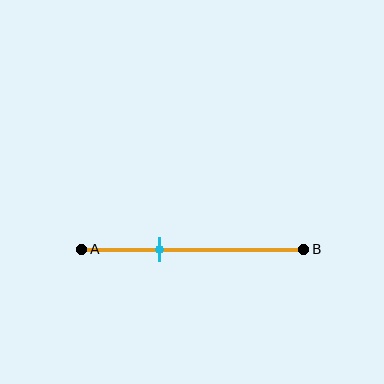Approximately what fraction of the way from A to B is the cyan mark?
The cyan mark is approximately 35% of the way from A to B.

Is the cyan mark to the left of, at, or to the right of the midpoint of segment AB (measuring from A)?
The cyan mark is to the left of the midpoint of segment AB.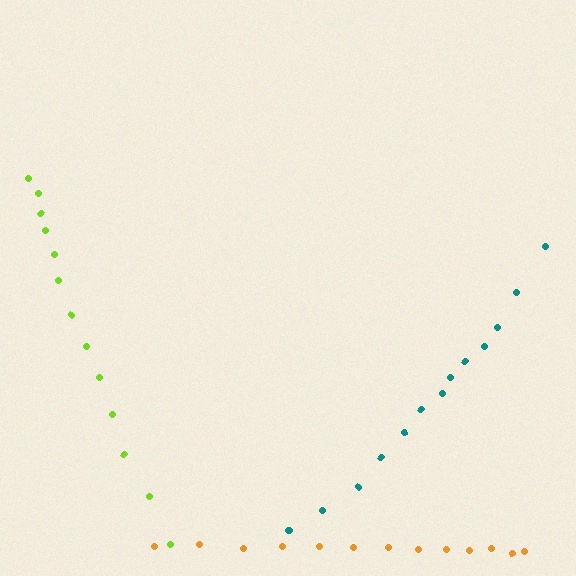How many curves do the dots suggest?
There are 3 distinct paths.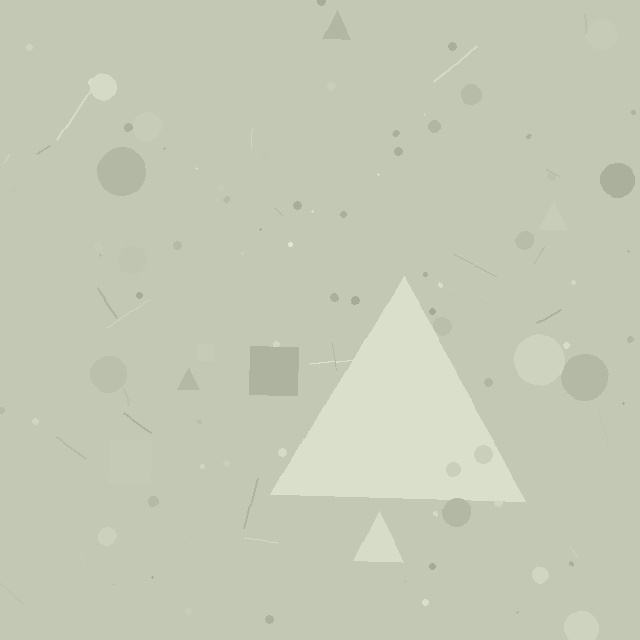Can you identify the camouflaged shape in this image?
The camouflaged shape is a triangle.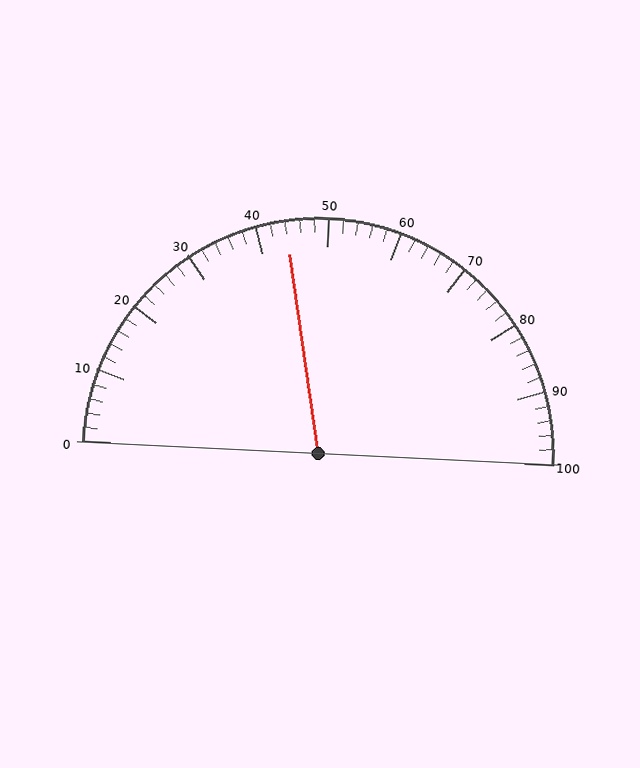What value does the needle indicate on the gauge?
The needle indicates approximately 44.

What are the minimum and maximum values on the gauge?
The gauge ranges from 0 to 100.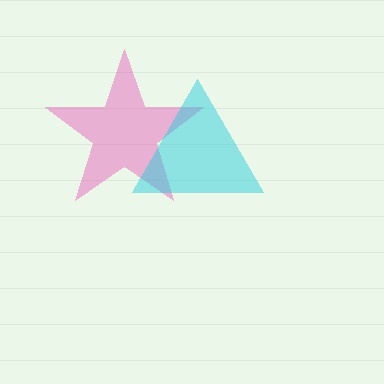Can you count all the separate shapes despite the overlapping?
Yes, there are 2 separate shapes.